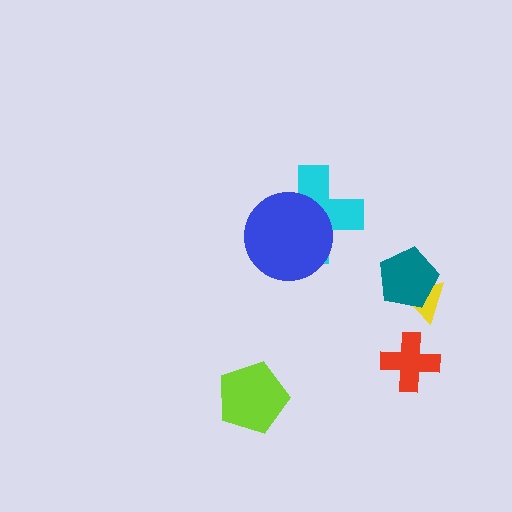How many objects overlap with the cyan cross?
1 object overlaps with the cyan cross.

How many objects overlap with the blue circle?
1 object overlaps with the blue circle.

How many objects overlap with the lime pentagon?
0 objects overlap with the lime pentagon.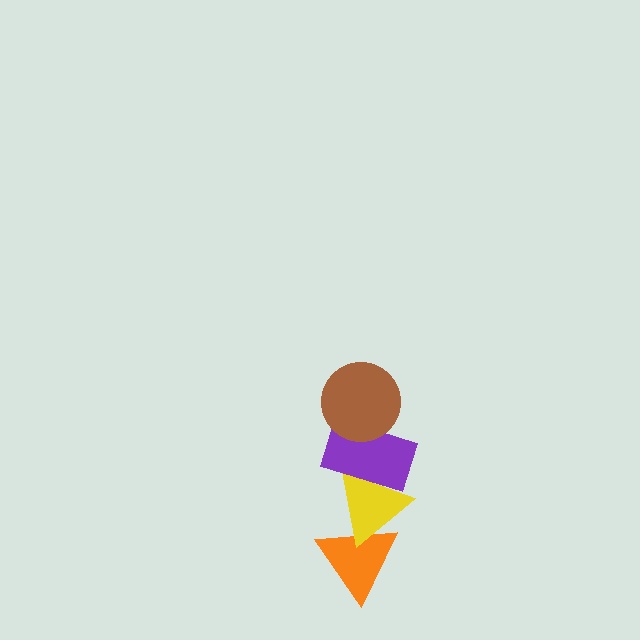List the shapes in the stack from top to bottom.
From top to bottom: the brown circle, the purple rectangle, the yellow triangle, the orange triangle.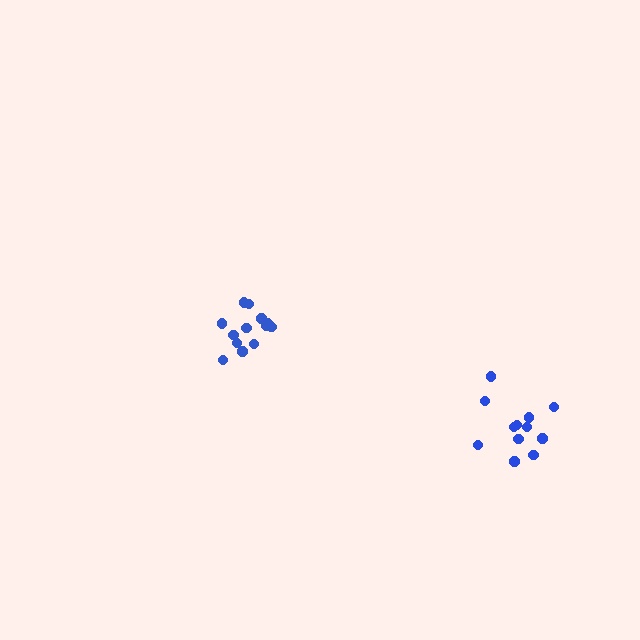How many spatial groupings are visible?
There are 2 spatial groupings.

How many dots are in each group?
Group 1: 13 dots, Group 2: 12 dots (25 total).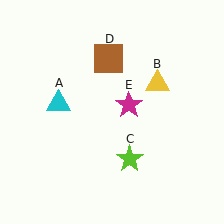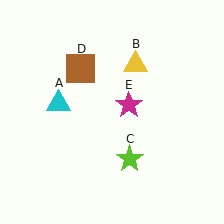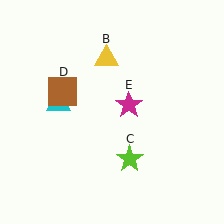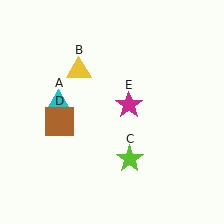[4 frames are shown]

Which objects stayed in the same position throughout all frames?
Cyan triangle (object A) and lime star (object C) and magenta star (object E) remained stationary.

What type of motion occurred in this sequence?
The yellow triangle (object B), brown square (object D) rotated counterclockwise around the center of the scene.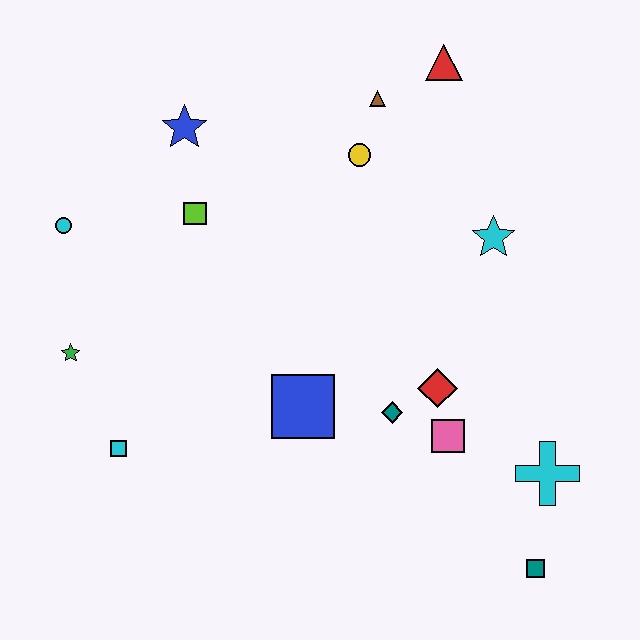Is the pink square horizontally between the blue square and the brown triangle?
No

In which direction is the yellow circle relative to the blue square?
The yellow circle is above the blue square.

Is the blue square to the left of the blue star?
No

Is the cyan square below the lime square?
Yes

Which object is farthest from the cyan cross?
The cyan circle is farthest from the cyan cross.